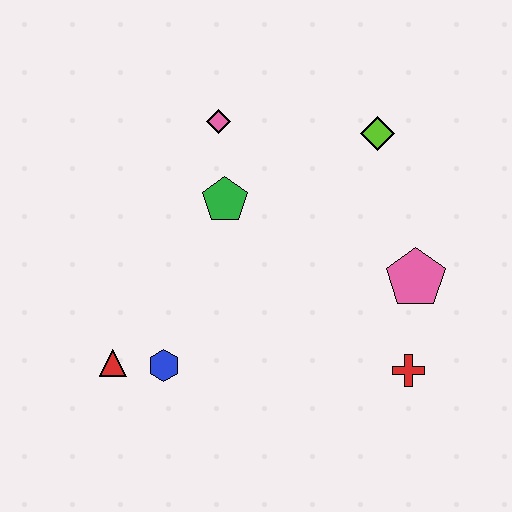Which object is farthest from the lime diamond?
The red triangle is farthest from the lime diamond.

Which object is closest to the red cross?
The pink pentagon is closest to the red cross.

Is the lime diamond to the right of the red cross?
No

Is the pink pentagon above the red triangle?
Yes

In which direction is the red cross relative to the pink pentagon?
The red cross is below the pink pentagon.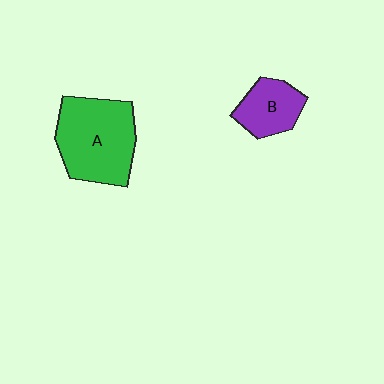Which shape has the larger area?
Shape A (green).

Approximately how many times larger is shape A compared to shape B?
Approximately 2.0 times.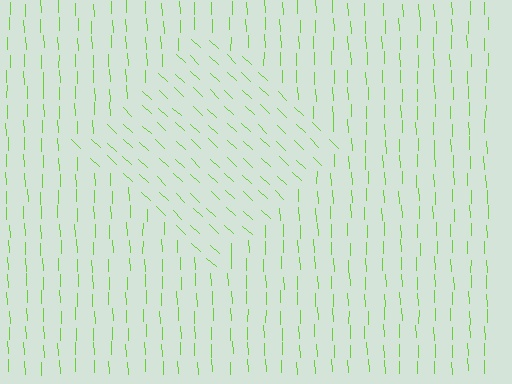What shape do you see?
I see a diamond.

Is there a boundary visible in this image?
Yes, there is a texture boundary formed by a change in line orientation.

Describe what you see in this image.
The image is filled with small lime line segments. A diamond region in the image has lines oriented differently from the surrounding lines, creating a visible texture boundary.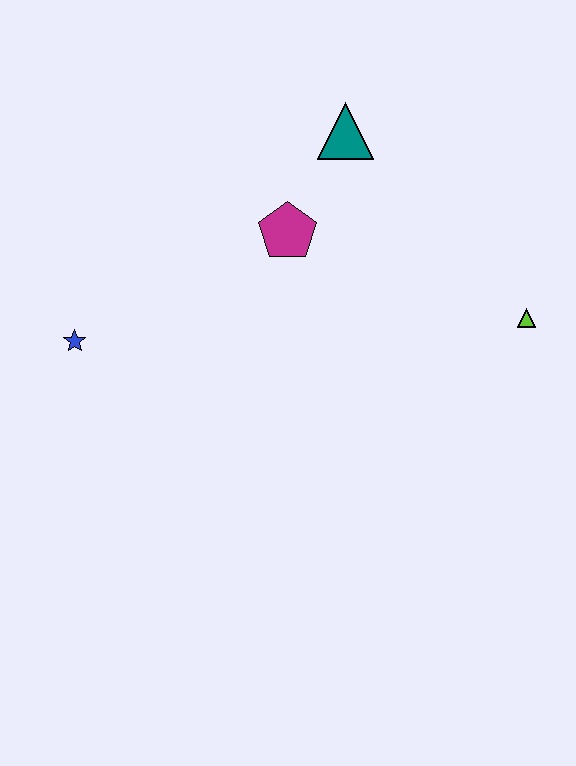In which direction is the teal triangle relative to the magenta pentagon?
The teal triangle is above the magenta pentagon.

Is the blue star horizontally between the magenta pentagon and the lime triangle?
No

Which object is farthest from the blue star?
The lime triangle is farthest from the blue star.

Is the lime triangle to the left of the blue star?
No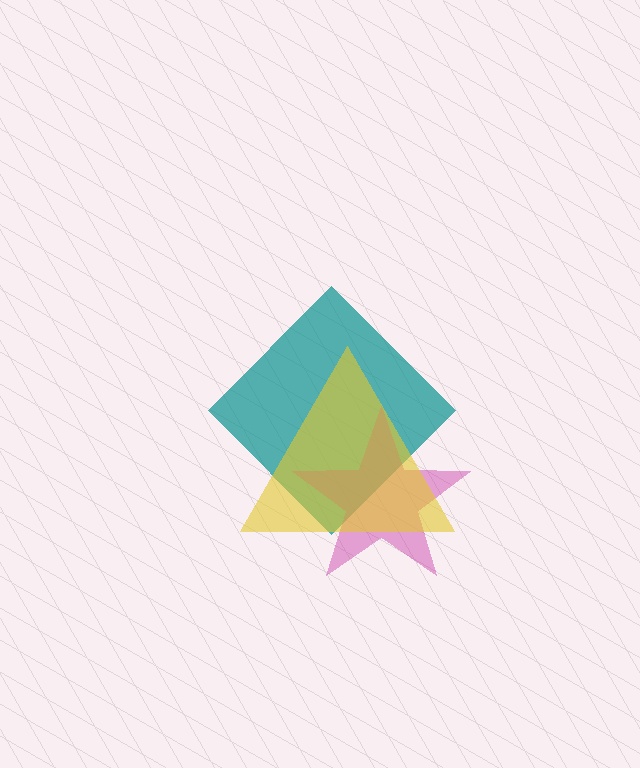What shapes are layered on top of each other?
The layered shapes are: a teal diamond, a magenta star, a yellow triangle.